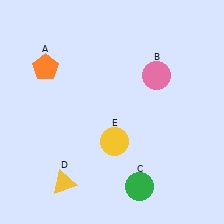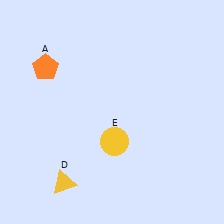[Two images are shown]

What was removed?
The pink circle (B), the green circle (C) were removed in Image 2.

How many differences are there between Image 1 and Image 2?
There are 2 differences between the two images.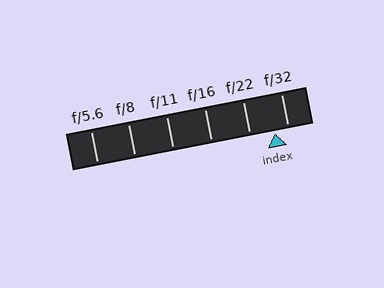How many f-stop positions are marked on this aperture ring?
There are 6 f-stop positions marked.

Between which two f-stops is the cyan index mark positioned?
The index mark is between f/22 and f/32.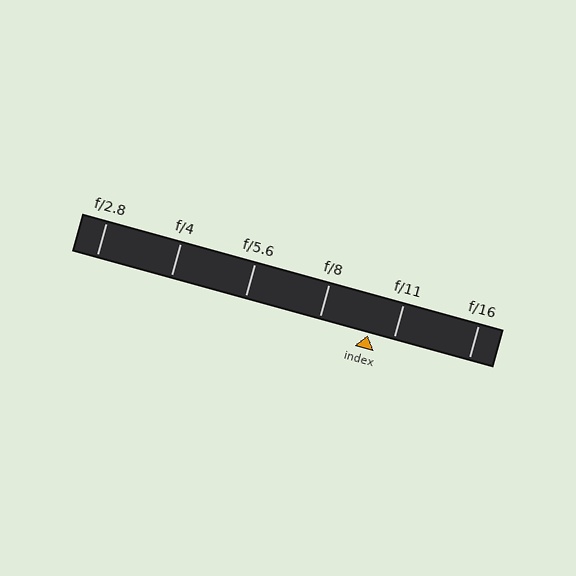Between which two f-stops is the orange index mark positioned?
The index mark is between f/8 and f/11.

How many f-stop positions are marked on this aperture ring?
There are 6 f-stop positions marked.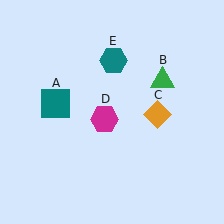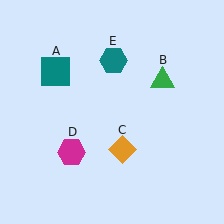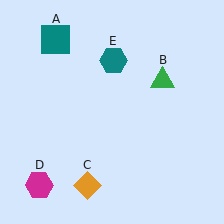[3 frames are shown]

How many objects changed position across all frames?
3 objects changed position: teal square (object A), orange diamond (object C), magenta hexagon (object D).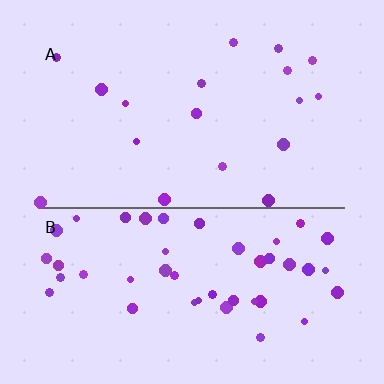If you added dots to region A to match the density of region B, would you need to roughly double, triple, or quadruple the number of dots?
Approximately triple.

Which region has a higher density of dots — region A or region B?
B (the bottom).